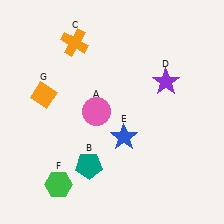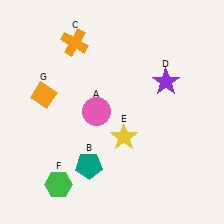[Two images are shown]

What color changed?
The star (E) changed from blue in Image 1 to yellow in Image 2.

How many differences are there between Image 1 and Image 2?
There is 1 difference between the two images.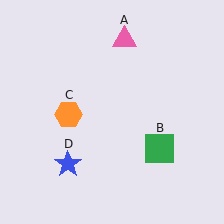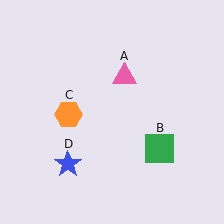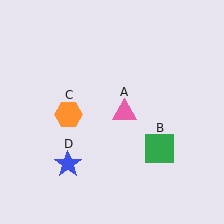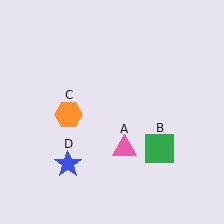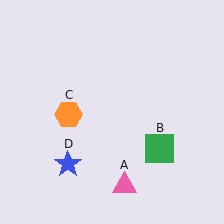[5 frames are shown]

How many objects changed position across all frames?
1 object changed position: pink triangle (object A).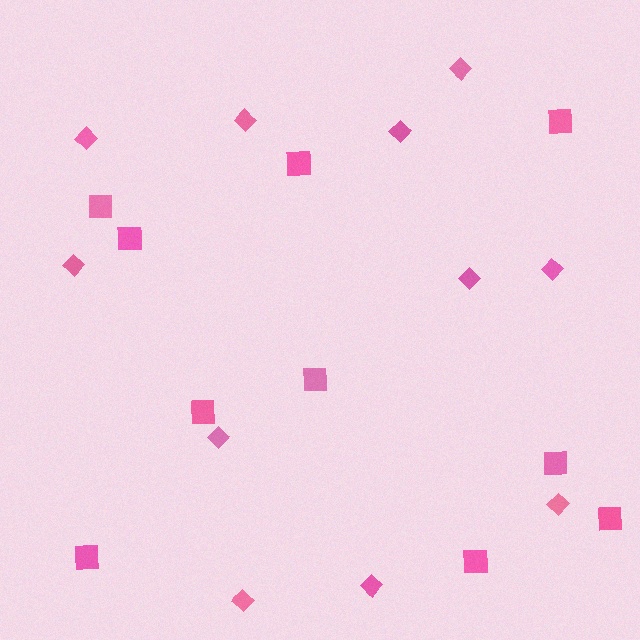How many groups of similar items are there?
There are 2 groups: one group of diamonds (11) and one group of squares (10).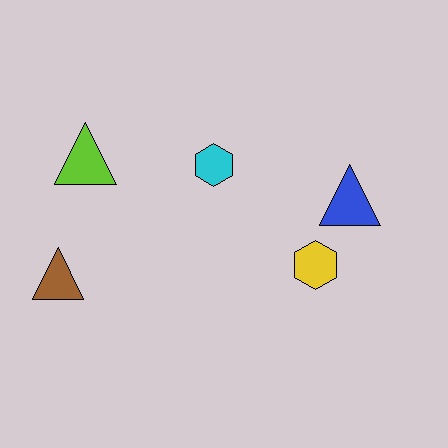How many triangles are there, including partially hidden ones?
There are 3 triangles.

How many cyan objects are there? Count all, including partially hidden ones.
There is 1 cyan object.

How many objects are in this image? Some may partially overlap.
There are 5 objects.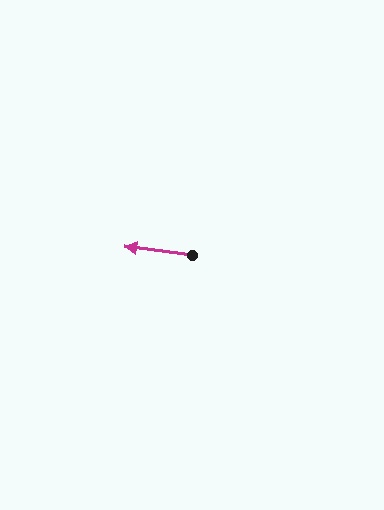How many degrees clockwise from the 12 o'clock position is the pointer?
Approximately 277 degrees.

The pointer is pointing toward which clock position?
Roughly 9 o'clock.